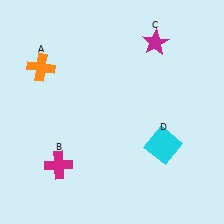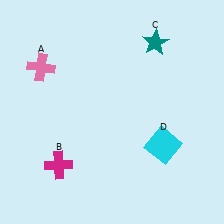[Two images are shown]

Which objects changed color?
A changed from orange to pink. C changed from magenta to teal.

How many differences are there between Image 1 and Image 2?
There are 2 differences between the two images.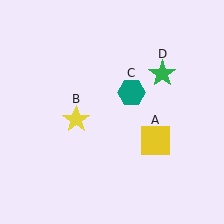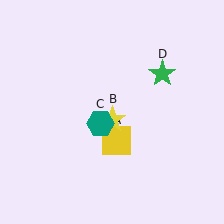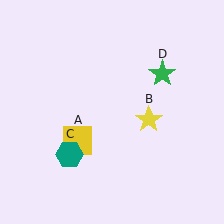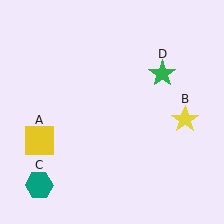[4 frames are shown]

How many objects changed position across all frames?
3 objects changed position: yellow square (object A), yellow star (object B), teal hexagon (object C).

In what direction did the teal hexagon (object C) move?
The teal hexagon (object C) moved down and to the left.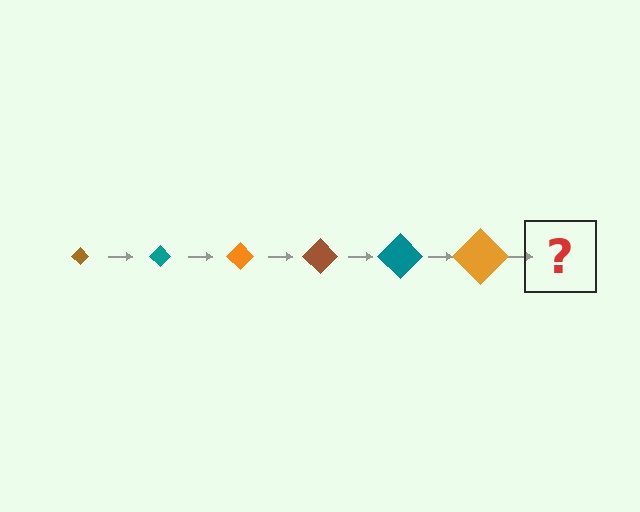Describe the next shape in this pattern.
It should be a brown diamond, larger than the previous one.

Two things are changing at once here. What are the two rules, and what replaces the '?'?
The two rules are that the diamond grows larger each step and the color cycles through brown, teal, and orange. The '?' should be a brown diamond, larger than the previous one.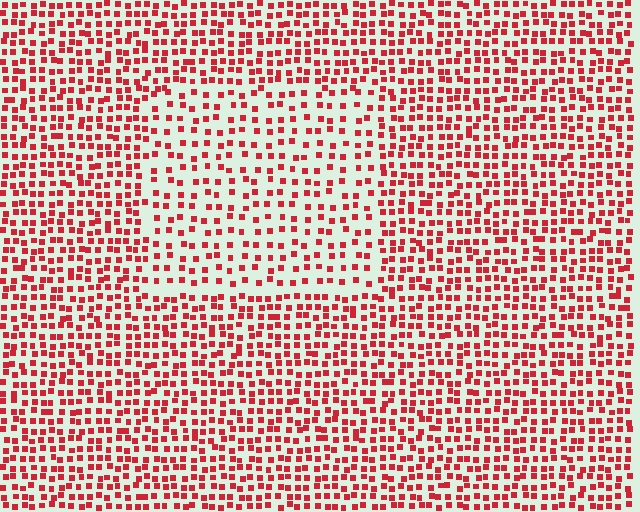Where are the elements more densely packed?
The elements are more densely packed outside the rectangle boundary.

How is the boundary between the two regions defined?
The boundary is defined by a change in element density (approximately 1.8x ratio). All elements are the same color, size, and shape.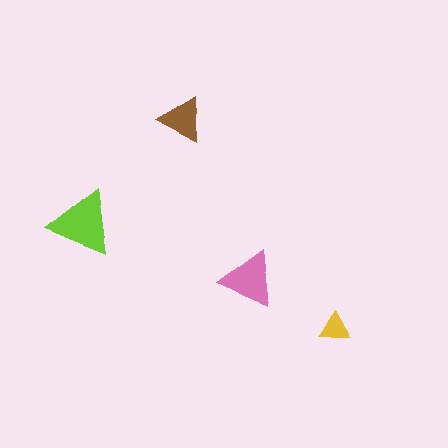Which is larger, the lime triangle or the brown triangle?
The lime one.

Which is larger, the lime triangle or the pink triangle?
The lime one.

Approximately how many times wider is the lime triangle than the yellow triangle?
About 2 times wider.